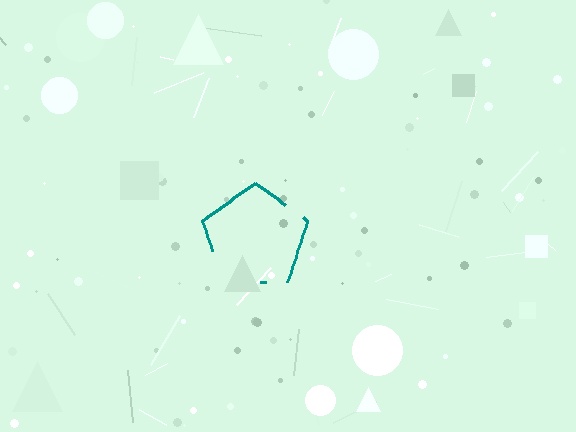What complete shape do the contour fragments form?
The contour fragments form a pentagon.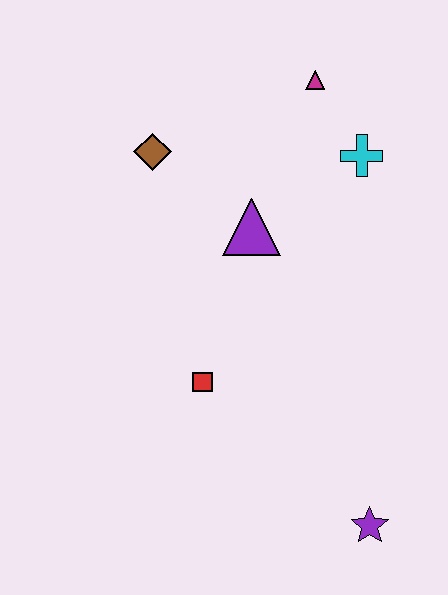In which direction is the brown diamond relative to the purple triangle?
The brown diamond is to the left of the purple triangle.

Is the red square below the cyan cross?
Yes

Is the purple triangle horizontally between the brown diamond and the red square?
No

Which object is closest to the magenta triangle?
The cyan cross is closest to the magenta triangle.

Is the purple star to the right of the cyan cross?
Yes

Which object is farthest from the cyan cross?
The purple star is farthest from the cyan cross.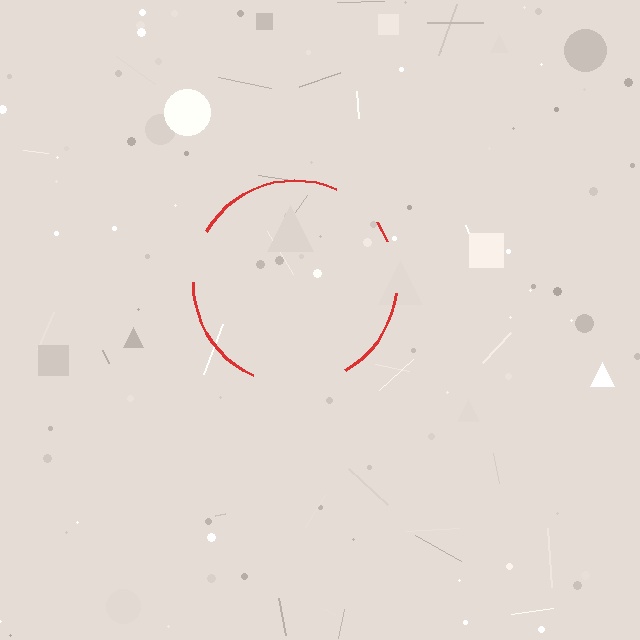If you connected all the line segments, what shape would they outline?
They would outline a circle.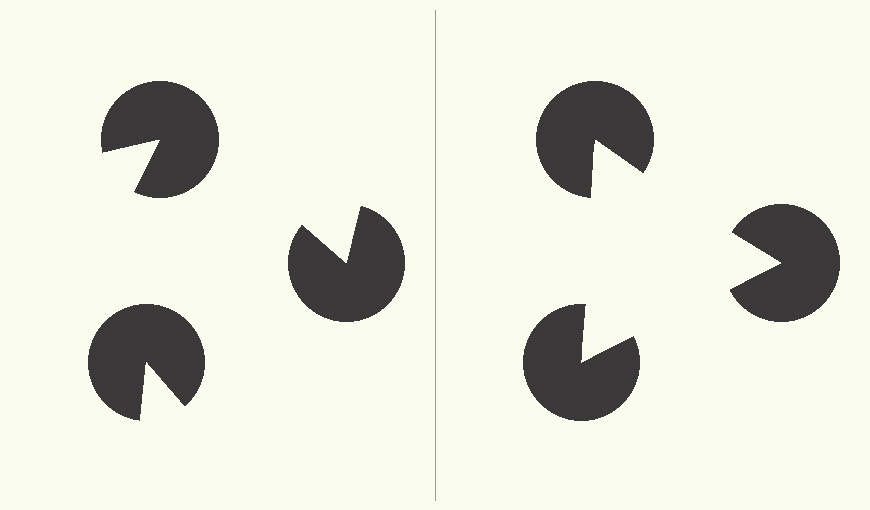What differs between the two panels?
The pac-man discs are positioned identically on both sides; only the wedge orientations differ. On the right they align to a triangle; on the left they are misaligned.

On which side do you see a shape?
An illusory triangle appears on the right side. On the left side the wedge cuts are rotated, so no coherent shape forms.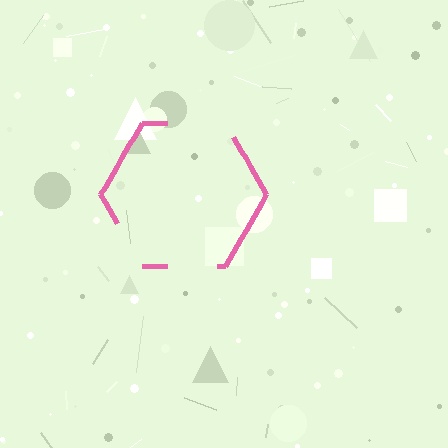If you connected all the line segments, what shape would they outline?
They would outline a hexagon.